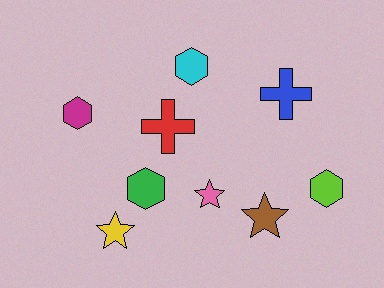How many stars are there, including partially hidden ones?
There are 3 stars.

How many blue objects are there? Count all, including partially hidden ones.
There is 1 blue object.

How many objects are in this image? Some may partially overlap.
There are 9 objects.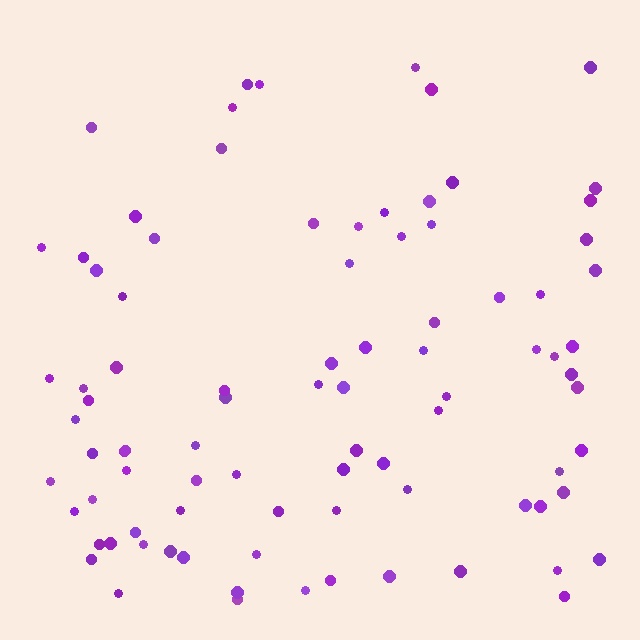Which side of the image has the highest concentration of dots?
The bottom.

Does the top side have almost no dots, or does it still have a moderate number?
Still a moderate number, just noticeably fewer than the bottom.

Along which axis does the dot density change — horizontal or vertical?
Vertical.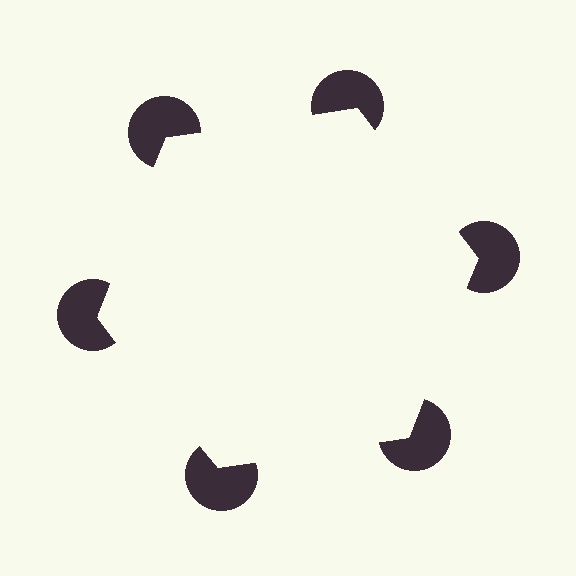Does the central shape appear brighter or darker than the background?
It typically appears slightly brighter than the background, even though no actual brightness change is drawn.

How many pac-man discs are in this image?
There are 6 — one at each vertex of the illusory hexagon.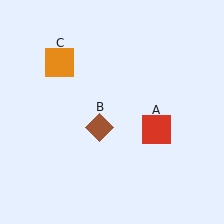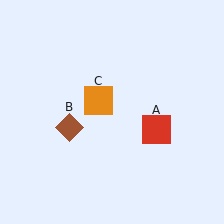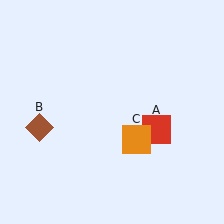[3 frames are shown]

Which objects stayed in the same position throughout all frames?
Red square (object A) remained stationary.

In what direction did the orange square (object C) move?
The orange square (object C) moved down and to the right.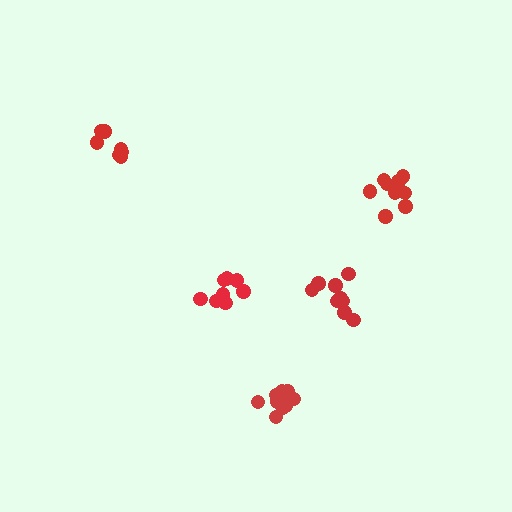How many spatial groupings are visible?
There are 5 spatial groupings.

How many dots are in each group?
Group 1: 7 dots, Group 2: 8 dots, Group 3: 12 dots, Group 4: 9 dots, Group 5: 9 dots (45 total).